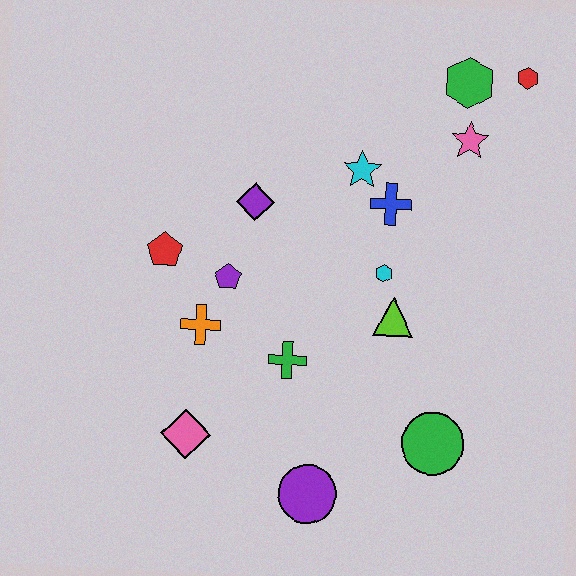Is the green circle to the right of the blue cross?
Yes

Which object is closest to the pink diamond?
The orange cross is closest to the pink diamond.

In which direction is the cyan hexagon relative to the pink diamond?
The cyan hexagon is to the right of the pink diamond.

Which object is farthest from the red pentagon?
The red hexagon is farthest from the red pentagon.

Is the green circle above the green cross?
No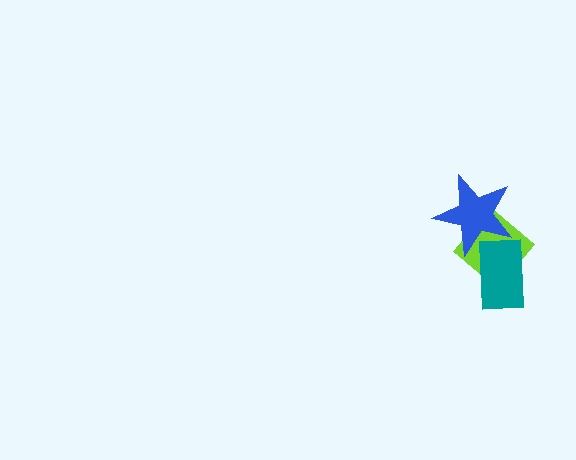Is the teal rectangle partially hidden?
Yes, it is partially covered by another shape.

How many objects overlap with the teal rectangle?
2 objects overlap with the teal rectangle.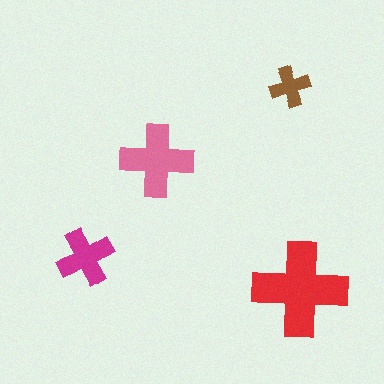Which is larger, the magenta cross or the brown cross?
The magenta one.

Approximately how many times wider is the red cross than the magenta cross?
About 1.5 times wider.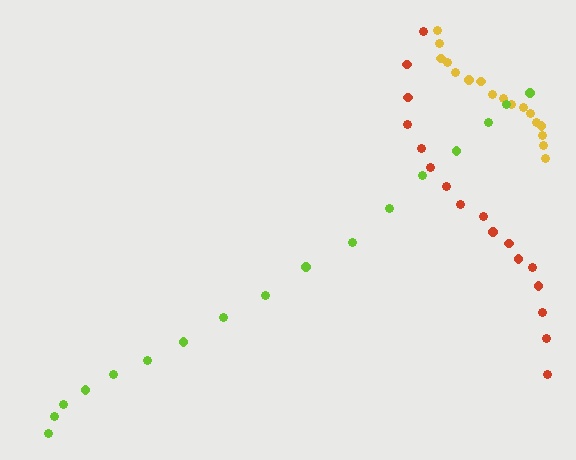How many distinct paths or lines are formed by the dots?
There are 3 distinct paths.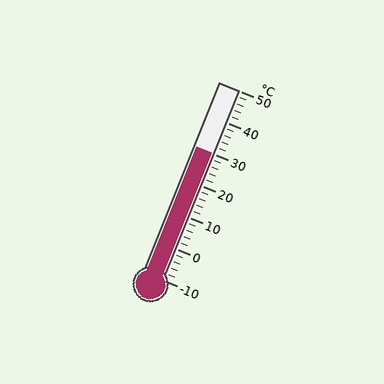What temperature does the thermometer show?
The thermometer shows approximately 30°C.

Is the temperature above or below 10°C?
The temperature is above 10°C.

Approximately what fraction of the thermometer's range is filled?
The thermometer is filled to approximately 65% of its range.